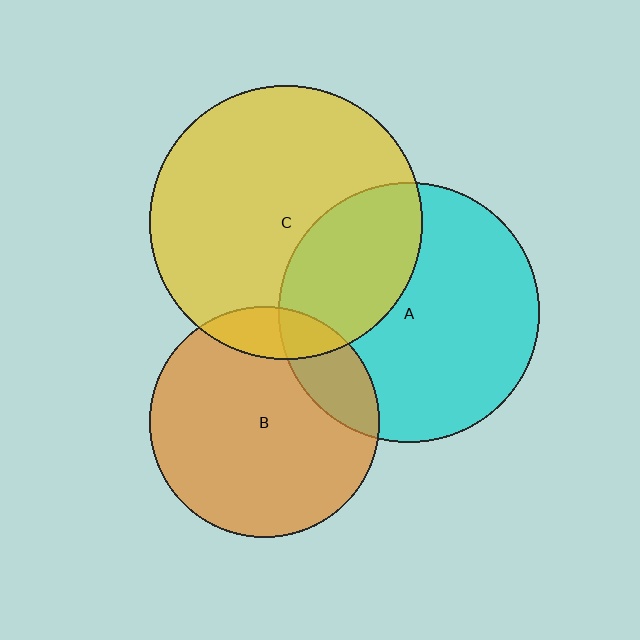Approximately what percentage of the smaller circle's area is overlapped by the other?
Approximately 15%.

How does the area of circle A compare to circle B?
Approximately 1.3 times.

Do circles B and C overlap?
Yes.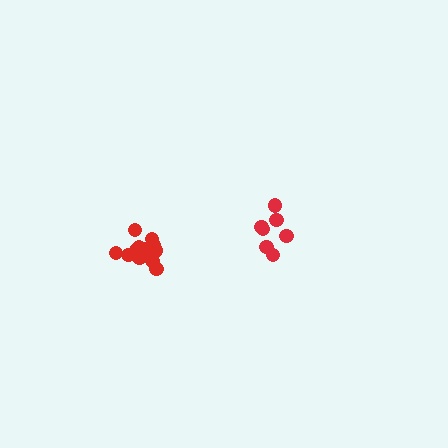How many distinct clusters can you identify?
There are 2 distinct clusters.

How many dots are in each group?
Group 1: 7 dots, Group 2: 13 dots (20 total).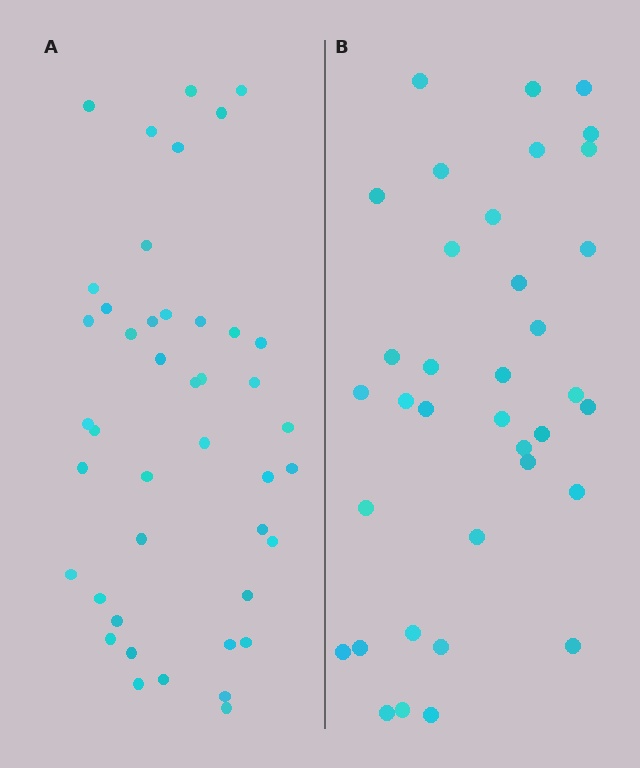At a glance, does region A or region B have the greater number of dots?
Region A (the left region) has more dots.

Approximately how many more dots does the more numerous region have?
Region A has roughly 8 or so more dots than region B.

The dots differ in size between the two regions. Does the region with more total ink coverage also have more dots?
No. Region B has more total ink coverage because its dots are larger, but region A actually contains more individual dots. Total area can be misleading — the number of items is what matters here.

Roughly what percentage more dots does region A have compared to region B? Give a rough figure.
About 20% more.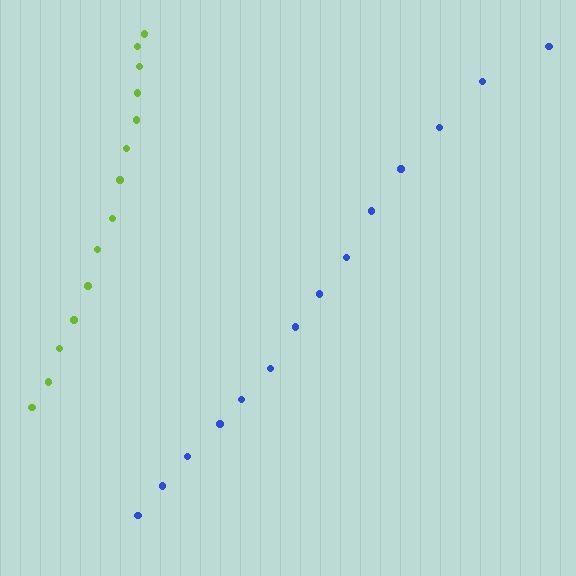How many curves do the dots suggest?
There are 2 distinct paths.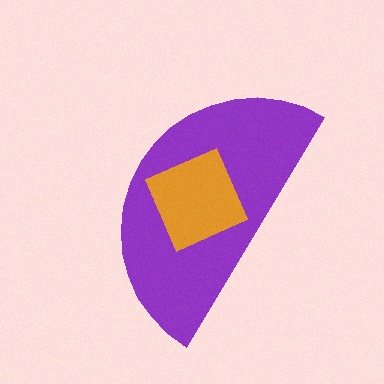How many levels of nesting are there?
2.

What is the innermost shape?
The orange diamond.